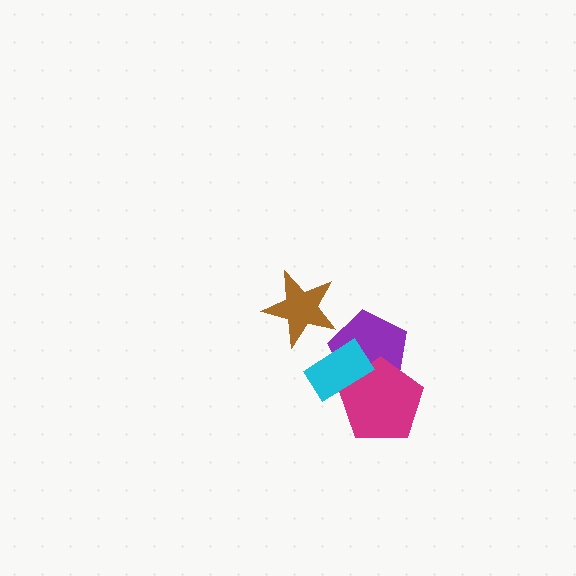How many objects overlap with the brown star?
0 objects overlap with the brown star.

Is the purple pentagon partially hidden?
Yes, it is partially covered by another shape.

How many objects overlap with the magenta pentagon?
2 objects overlap with the magenta pentagon.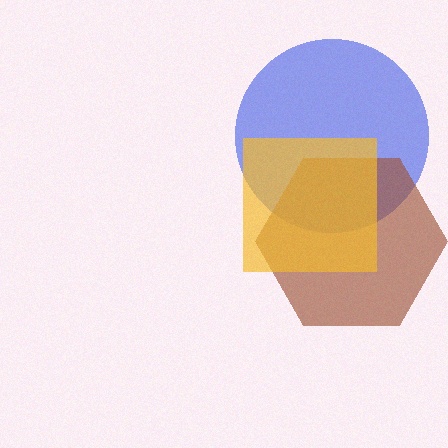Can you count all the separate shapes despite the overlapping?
Yes, there are 3 separate shapes.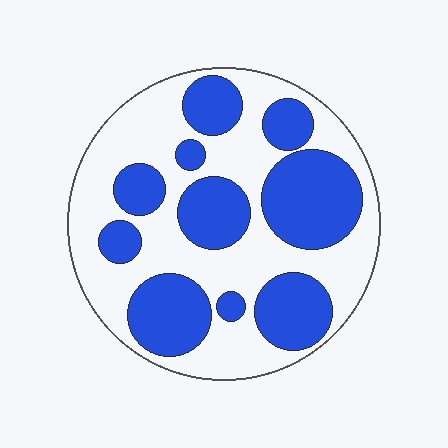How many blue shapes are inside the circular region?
10.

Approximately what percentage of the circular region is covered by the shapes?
Approximately 45%.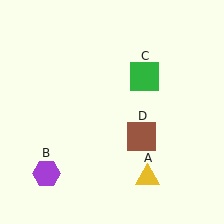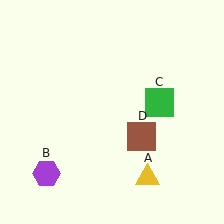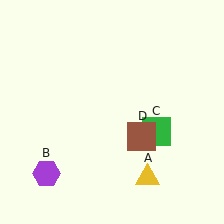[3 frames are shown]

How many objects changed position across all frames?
1 object changed position: green square (object C).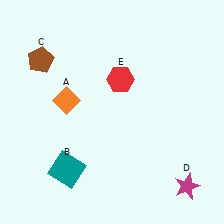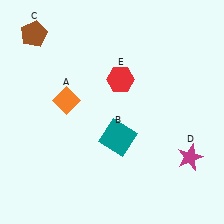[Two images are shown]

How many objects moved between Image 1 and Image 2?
3 objects moved between the two images.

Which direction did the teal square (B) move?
The teal square (B) moved right.